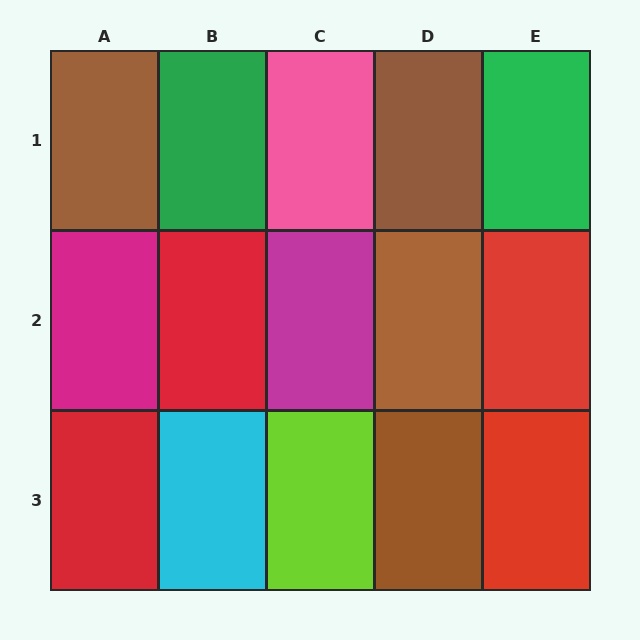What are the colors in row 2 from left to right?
Magenta, red, magenta, brown, red.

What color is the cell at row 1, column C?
Pink.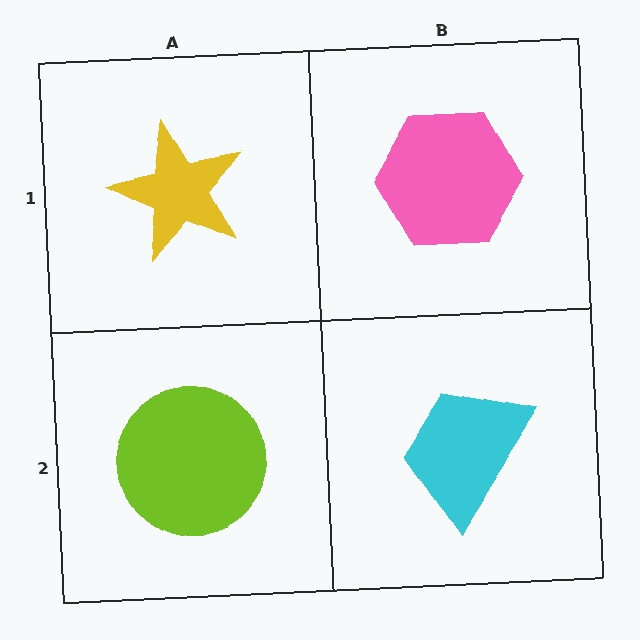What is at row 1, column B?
A pink hexagon.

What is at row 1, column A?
A yellow star.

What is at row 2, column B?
A cyan trapezoid.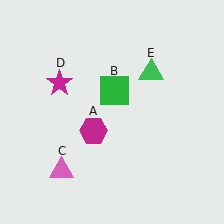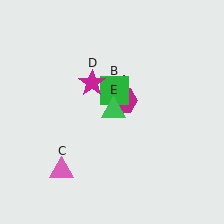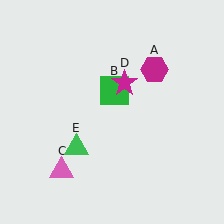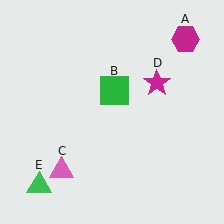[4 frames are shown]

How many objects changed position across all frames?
3 objects changed position: magenta hexagon (object A), magenta star (object D), green triangle (object E).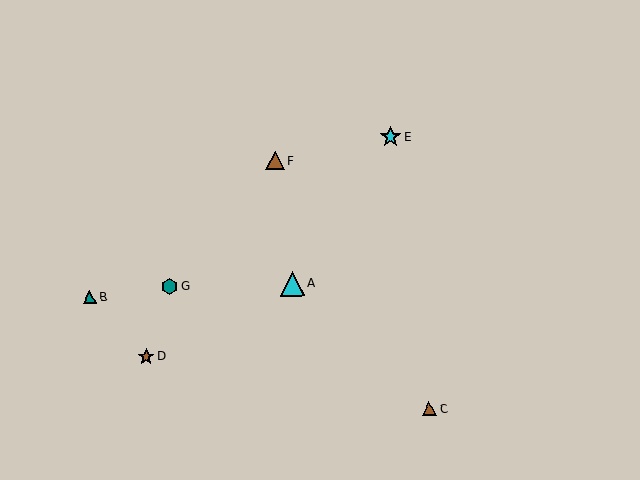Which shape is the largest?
The cyan triangle (labeled A) is the largest.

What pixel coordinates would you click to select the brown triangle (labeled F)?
Click at (275, 161) to select the brown triangle F.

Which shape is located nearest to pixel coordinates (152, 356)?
The brown star (labeled D) at (146, 357) is nearest to that location.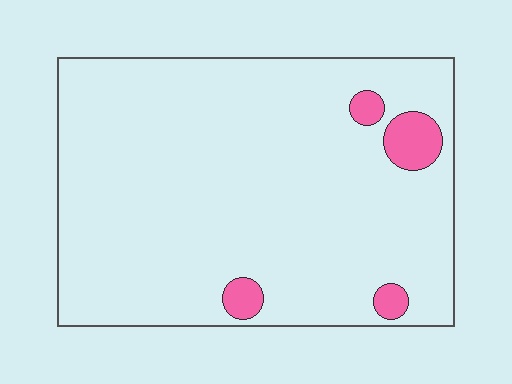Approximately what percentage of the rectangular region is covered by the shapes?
Approximately 5%.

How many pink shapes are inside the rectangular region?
4.